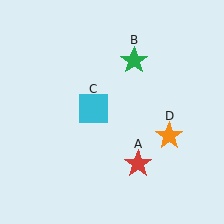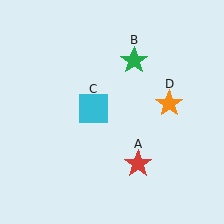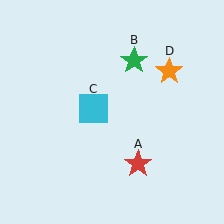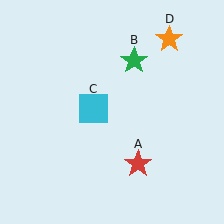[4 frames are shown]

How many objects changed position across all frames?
1 object changed position: orange star (object D).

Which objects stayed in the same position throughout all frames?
Red star (object A) and green star (object B) and cyan square (object C) remained stationary.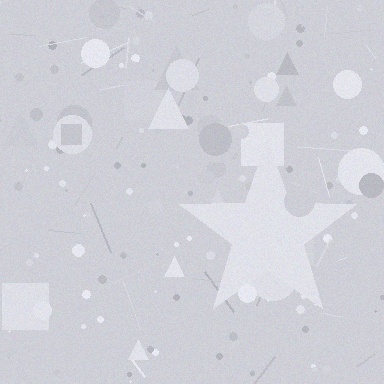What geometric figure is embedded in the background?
A star is embedded in the background.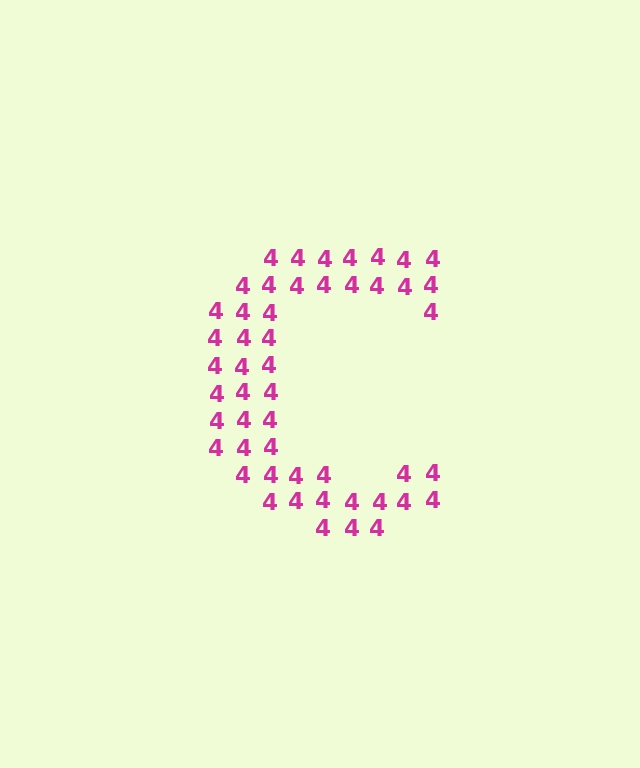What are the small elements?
The small elements are digit 4's.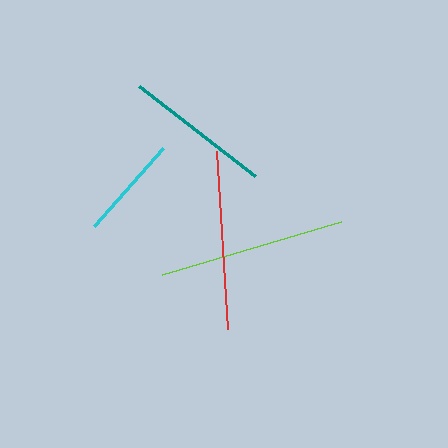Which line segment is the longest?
The lime line is the longest at approximately 186 pixels.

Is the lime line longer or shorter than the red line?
The lime line is longer than the red line.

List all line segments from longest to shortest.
From longest to shortest: lime, red, teal, cyan.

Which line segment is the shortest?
The cyan line is the shortest at approximately 104 pixels.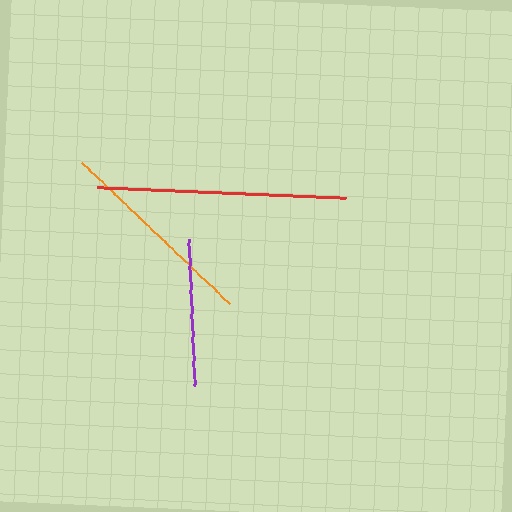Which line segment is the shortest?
The purple line is the shortest at approximately 146 pixels.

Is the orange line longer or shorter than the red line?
The red line is longer than the orange line.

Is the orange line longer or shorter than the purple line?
The orange line is longer than the purple line.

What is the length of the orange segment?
The orange segment is approximately 206 pixels long.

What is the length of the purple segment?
The purple segment is approximately 146 pixels long.